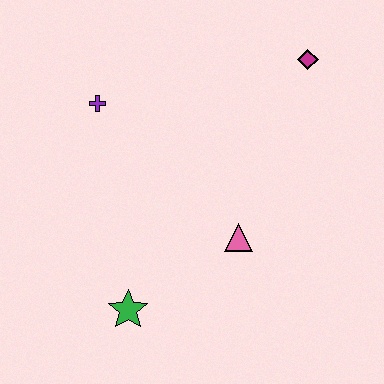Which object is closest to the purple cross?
The pink triangle is closest to the purple cross.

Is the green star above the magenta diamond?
No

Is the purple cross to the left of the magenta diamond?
Yes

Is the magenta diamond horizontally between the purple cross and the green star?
No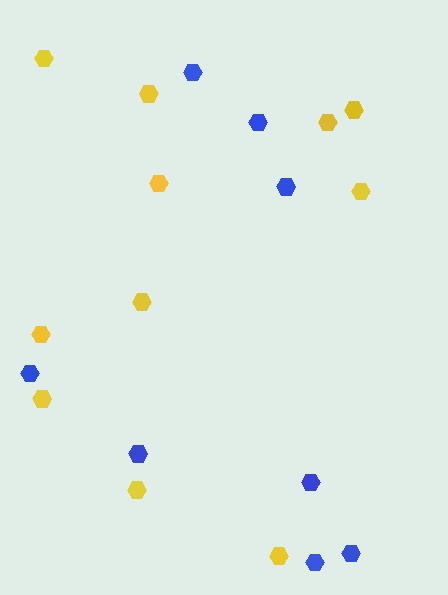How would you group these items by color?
There are 2 groups: one group of yellow hexagons (11) and one group of blue hexagons (8).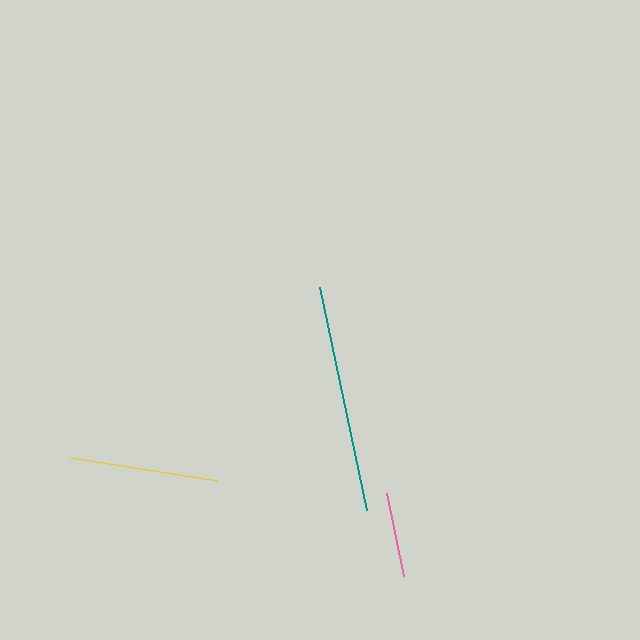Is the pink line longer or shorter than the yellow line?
The yellow line is longer than the pink line.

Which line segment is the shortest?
The pink line is the shortest at approximately 85 pixels.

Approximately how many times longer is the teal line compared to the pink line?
The teal line is approximately 2.7 times the length of the pink line.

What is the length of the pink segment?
The pink segment is approximately 85 pixels long.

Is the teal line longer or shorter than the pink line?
The teal line is longer than the pink line.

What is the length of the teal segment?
The teal segment is approximately 228 pixels long.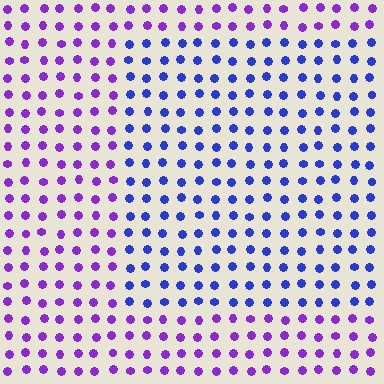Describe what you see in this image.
The image is filled with small purple elements in a uniform arrangement. A rectangle-shaped region is visible where the elements are tinted to a slightly different hue, forming a subtle color boundary.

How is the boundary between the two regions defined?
The boundary is defined purely by a slight shift in hue (about 43 degrees). Spacing, size, and orientation are identical on both sides.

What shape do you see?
I see a rectangle.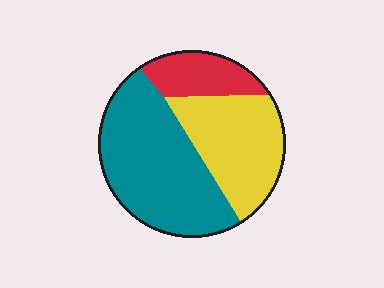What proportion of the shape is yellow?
Yellow covers around 35% of the shape.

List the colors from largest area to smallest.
From largest to smallest: teal, yellow, red.